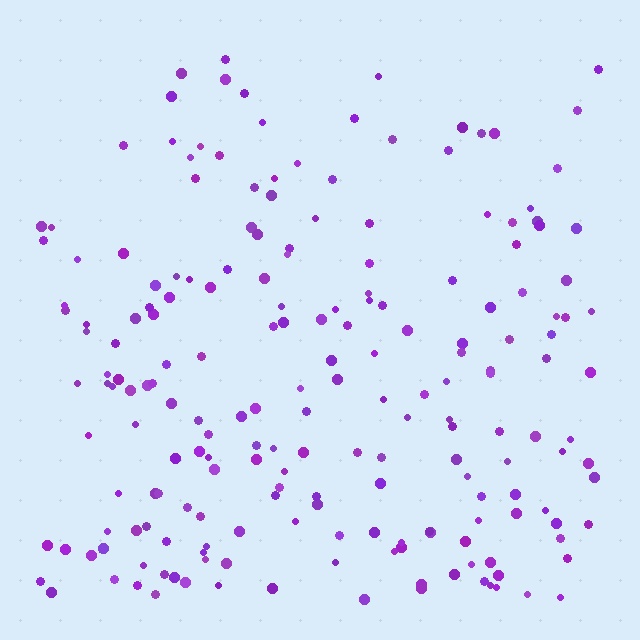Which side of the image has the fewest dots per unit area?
The top.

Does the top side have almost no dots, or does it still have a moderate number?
Still a moderate number, just noticeably fewer than the bottom.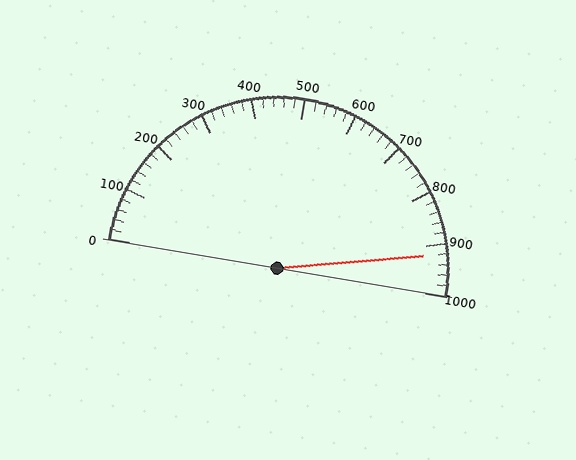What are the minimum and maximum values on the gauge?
The gauge ranges from 0 to 1000.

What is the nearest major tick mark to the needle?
The nearest major tick mark is 900.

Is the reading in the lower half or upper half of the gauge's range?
The reading is in the upper half of the range (0 to 1000).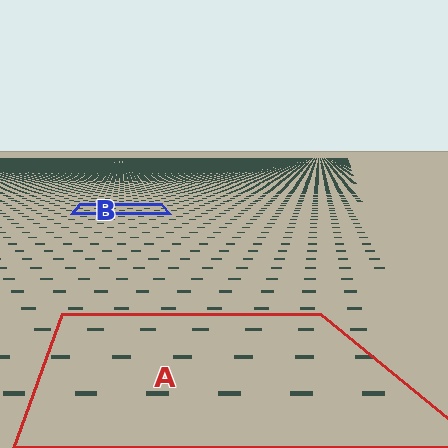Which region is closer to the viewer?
Region A is closer. The texture elements there are larger and more spread out.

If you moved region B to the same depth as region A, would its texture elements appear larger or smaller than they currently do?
They would appear larger. At a closer depth, the same texture elements are projected at a bigger on-screen size.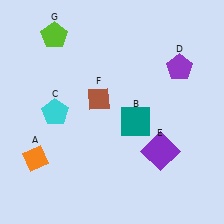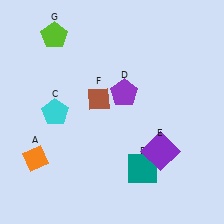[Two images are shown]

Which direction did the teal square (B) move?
The teal square (B) moved down.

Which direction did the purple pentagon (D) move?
The purple pentagon (D) moved left.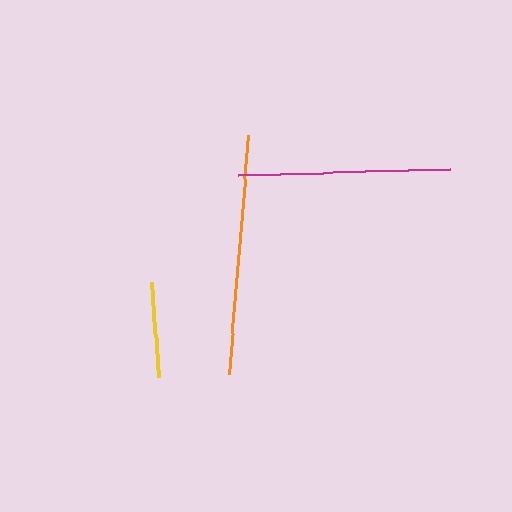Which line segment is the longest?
The orange line is the longest at approximately 240 pixels.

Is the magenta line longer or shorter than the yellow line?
The magenta line is longer than the yellow line.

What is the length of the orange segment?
The orange segment is approximately 240 pixels long.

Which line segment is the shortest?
The yellow line is the shortest at approximately 96 pixels.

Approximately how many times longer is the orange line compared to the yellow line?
The orange line is approximately 2.5 times the length of the yellow line.